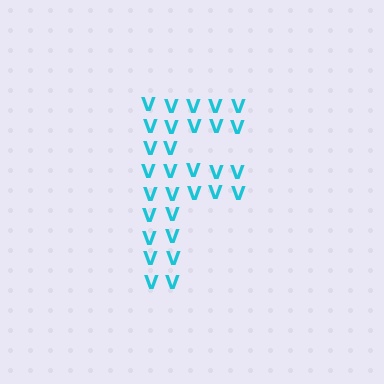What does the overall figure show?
The overall figure shows the letter F.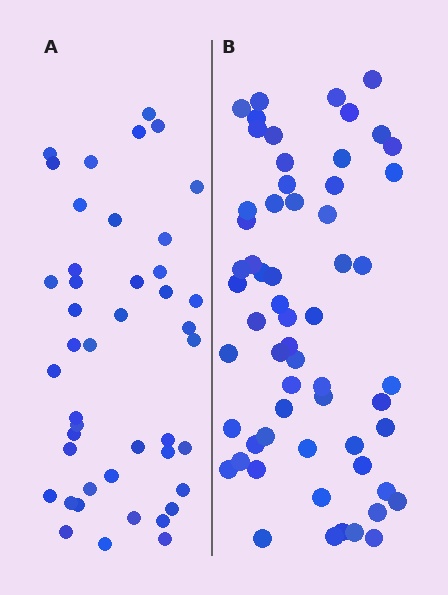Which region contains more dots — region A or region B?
Region B (the right region) has more dots.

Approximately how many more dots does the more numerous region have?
Region B has approximately 15 more dots than region A.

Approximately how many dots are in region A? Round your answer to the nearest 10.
About 40 dots. (The exact count is 44, which rounds to 40.)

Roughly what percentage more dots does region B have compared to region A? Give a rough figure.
About 35% more.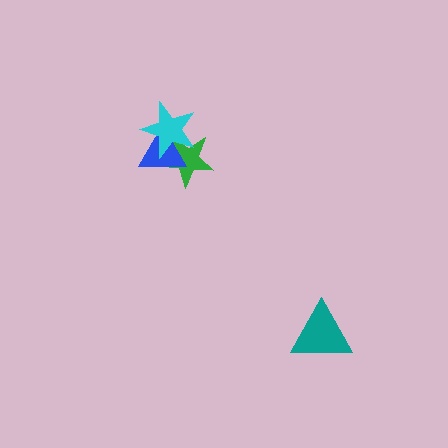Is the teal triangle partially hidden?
No, no other shape covers it.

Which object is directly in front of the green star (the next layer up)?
The blue triangle is directly in front of the green star.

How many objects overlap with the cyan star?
2 objects overlap with the cyan star.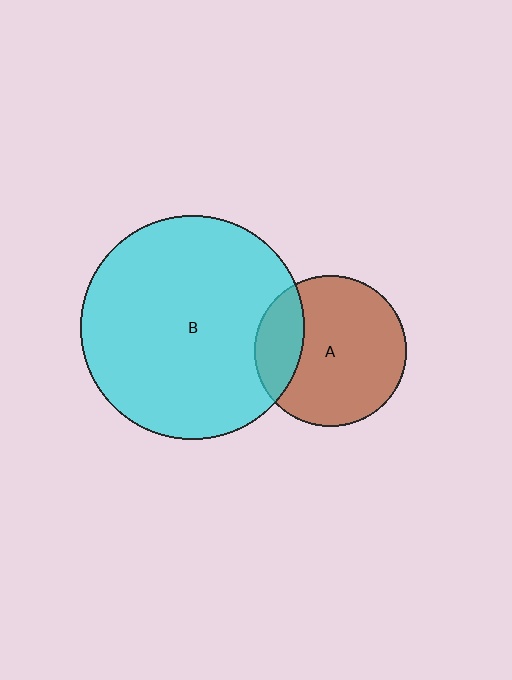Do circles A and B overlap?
Yes.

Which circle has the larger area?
Circle B (cyan).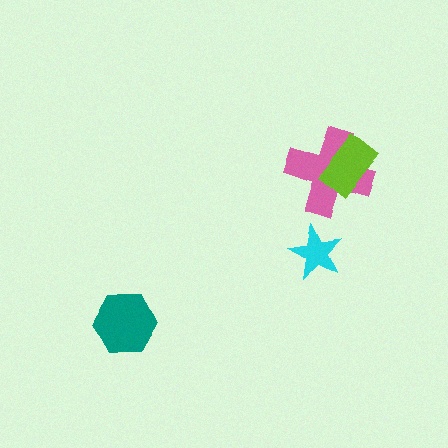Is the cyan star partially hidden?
No, no other shape covers it.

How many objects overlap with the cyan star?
0 objects overlap with the cyan star.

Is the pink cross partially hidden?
Yes, it is partially covered by another shape.